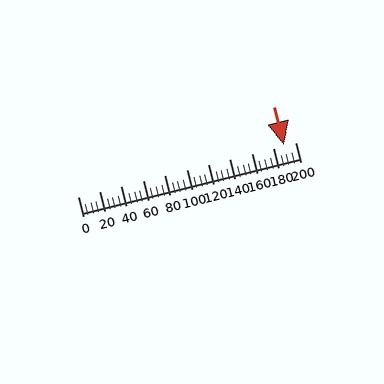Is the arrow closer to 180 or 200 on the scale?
The arrow is closer to 200.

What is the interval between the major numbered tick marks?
The major tick marks are spaced 20 units apart.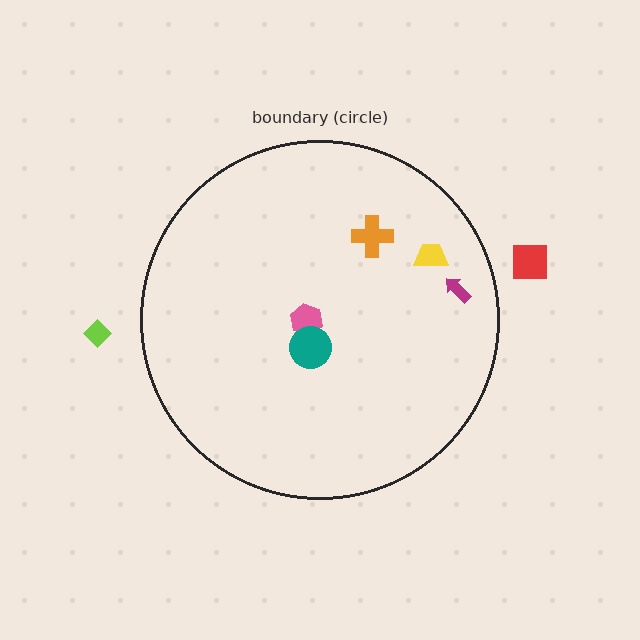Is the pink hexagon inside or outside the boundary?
Inside.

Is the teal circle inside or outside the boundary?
Inside.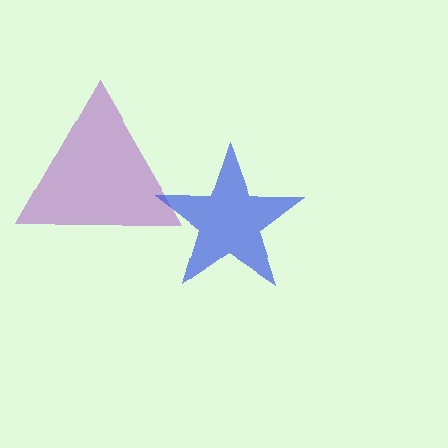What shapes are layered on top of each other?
The layered shapes are: a purple triangle, a blue star.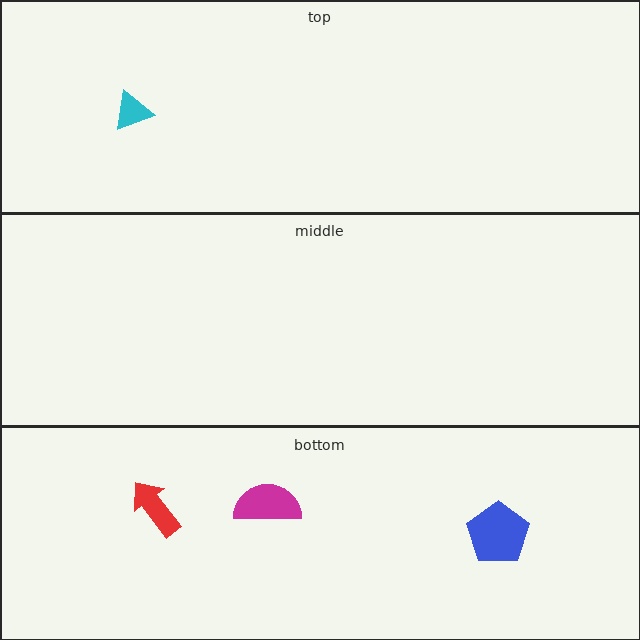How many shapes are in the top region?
1.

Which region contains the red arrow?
The bottom region.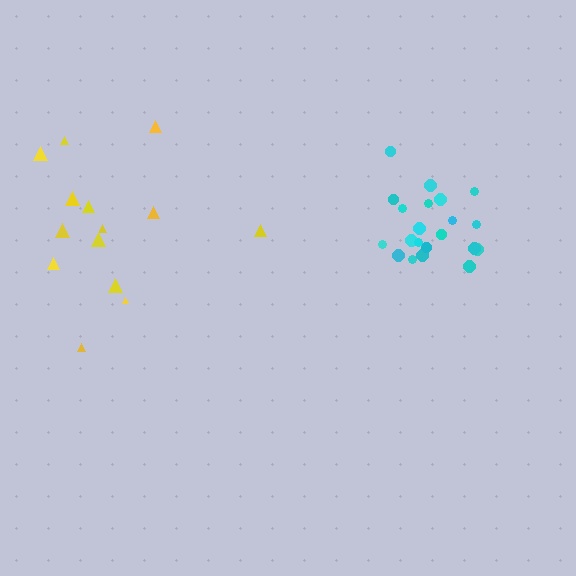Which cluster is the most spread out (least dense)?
Yellow.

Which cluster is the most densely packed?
Cyan.